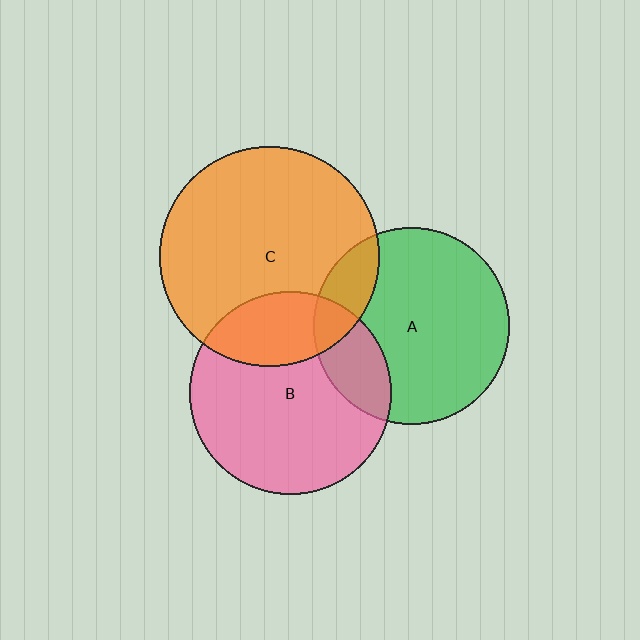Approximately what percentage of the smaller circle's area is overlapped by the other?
Approximately 25%.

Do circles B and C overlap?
Yes.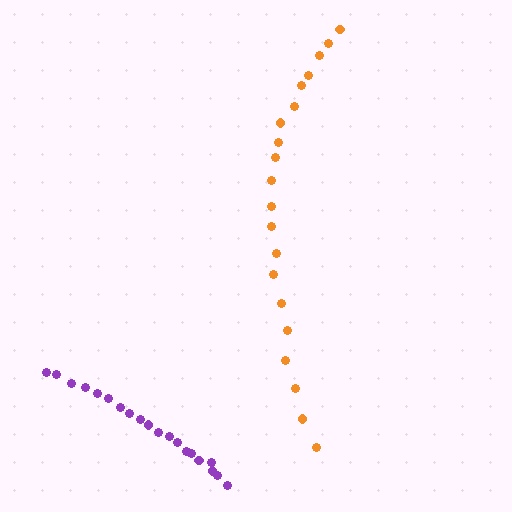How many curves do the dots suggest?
There are 2 distinct paths.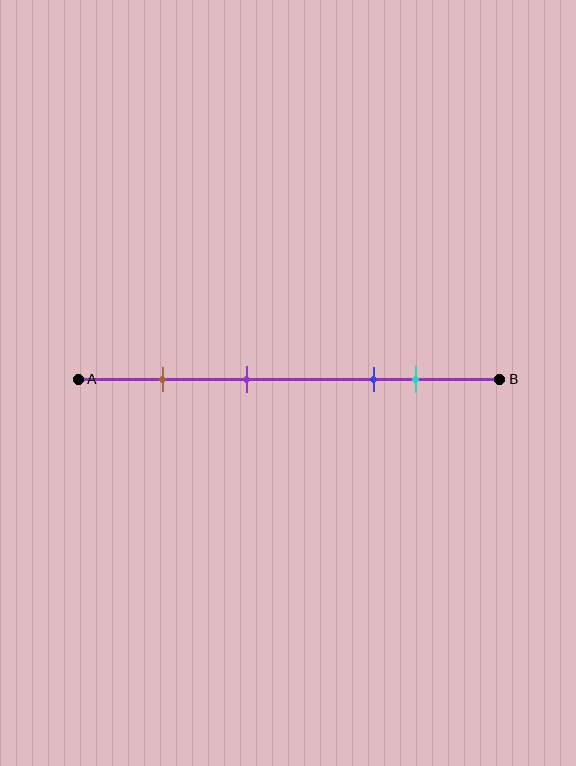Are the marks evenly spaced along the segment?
No, the marks are not evenly spaced.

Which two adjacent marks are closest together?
The blue and cyan marks are the closest adjacent pair.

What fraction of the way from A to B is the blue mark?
The blue mark is approximately 70% (0.7) of the way from A to B.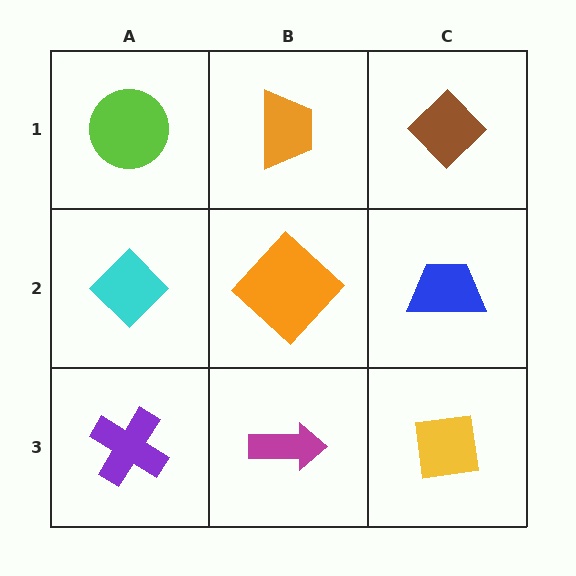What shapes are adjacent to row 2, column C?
A brown diamond (row 1, column C), a yellow square (row 3, column C), an orange diamond (row 2, column B).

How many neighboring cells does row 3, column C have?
2.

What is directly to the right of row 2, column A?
An orange diamond.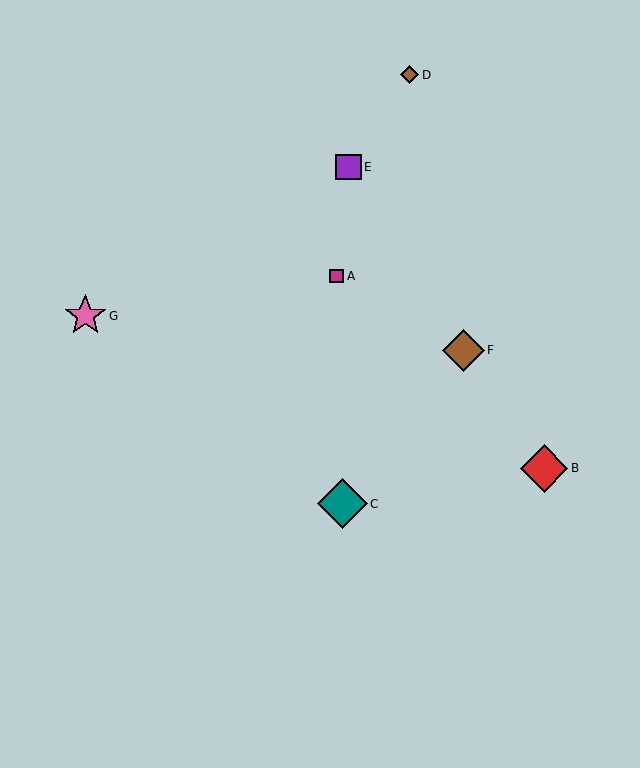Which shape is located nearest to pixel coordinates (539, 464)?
The red diamond (labeled B) at (544, 468) is nearest to that location.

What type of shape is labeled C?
Shape C is a teal diamond.